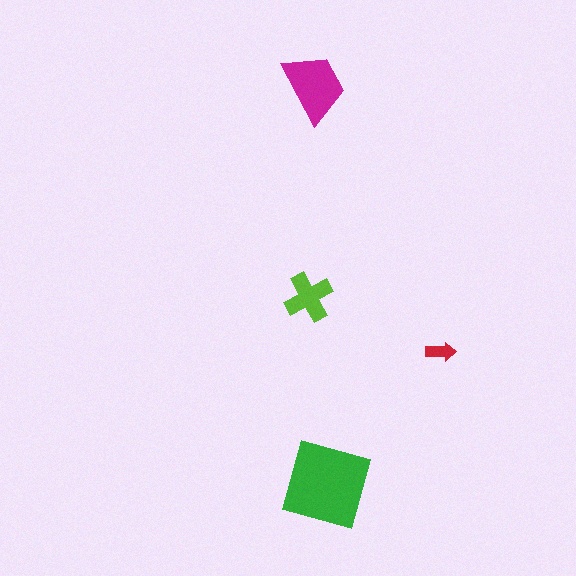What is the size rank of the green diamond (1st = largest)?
1st.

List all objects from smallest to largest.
The red arrow, the lime cross, the magenta trapezoid, the green diamond.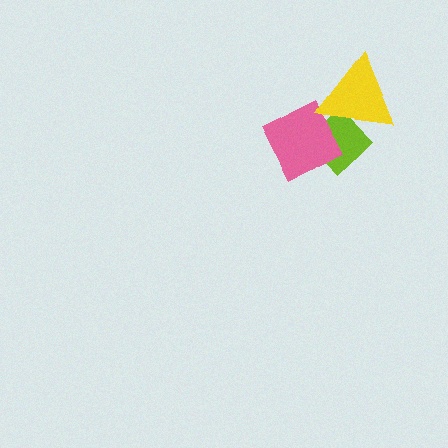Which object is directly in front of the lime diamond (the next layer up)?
The pink diamond is directly in front of the lime diamond.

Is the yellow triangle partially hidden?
No, no other shape covers it.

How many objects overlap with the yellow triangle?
2 objects overlap with the yellow triangle.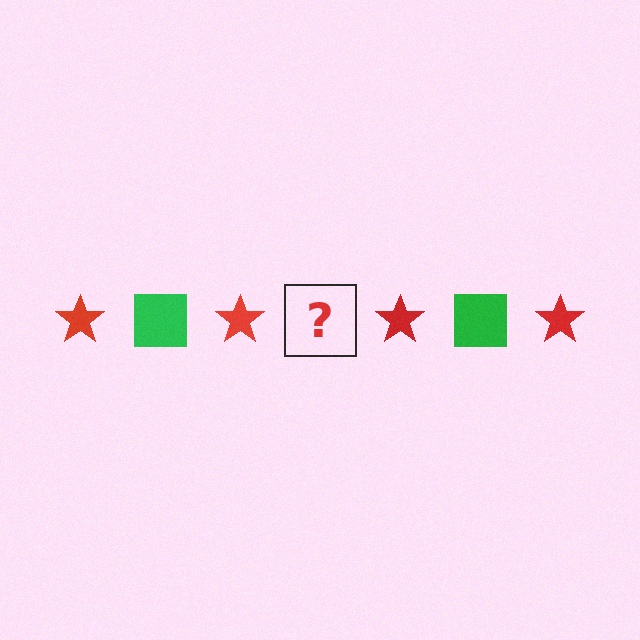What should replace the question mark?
The question mark should be replaced with a green square.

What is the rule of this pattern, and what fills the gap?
The rule is that the pattern alternates between red star and green square. The gap should be filled with a green square.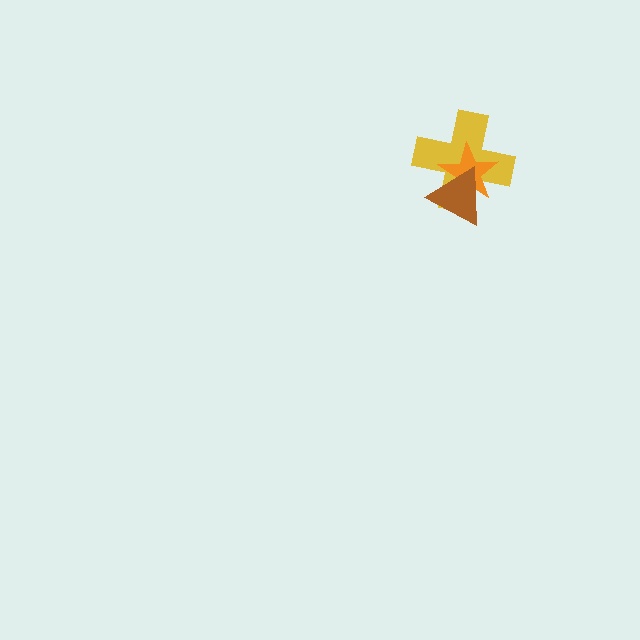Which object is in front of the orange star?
The brown triangle is in front of the orange star.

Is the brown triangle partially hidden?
No, no other shape covers it.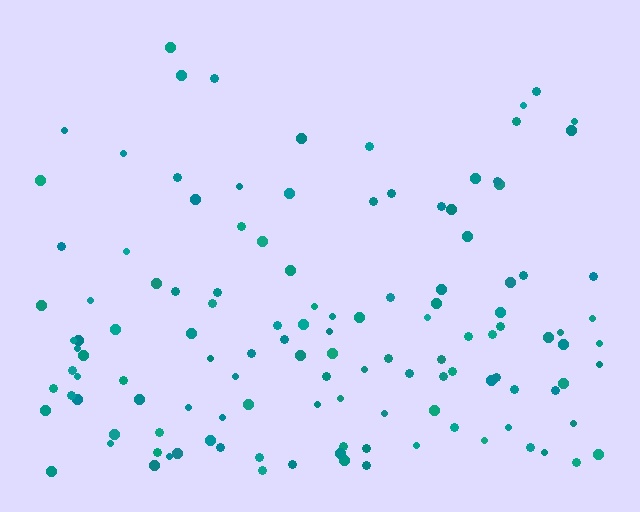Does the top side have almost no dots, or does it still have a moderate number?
Still a moderate number, just noticeably fewer than the bottom.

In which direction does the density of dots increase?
From top to bottom, with the bottom side densest.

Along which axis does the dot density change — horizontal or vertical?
Vertical.